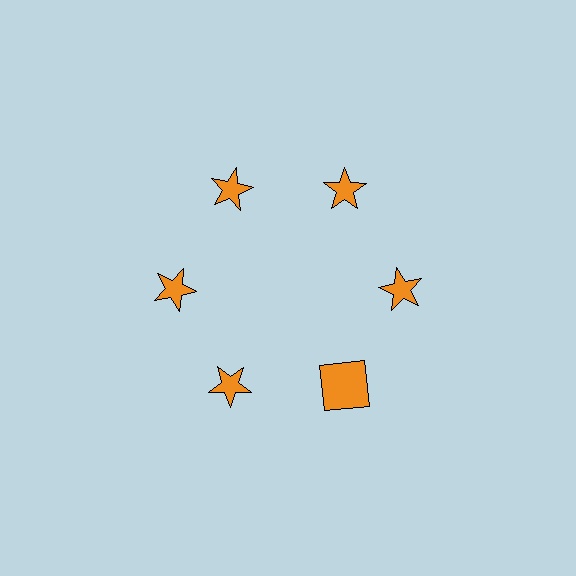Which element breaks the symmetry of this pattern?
The orange square at roughly the 5 o'clock position breaks the symmetry. All other shapes are orange stars.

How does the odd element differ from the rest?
It has a different shape: square instead of star.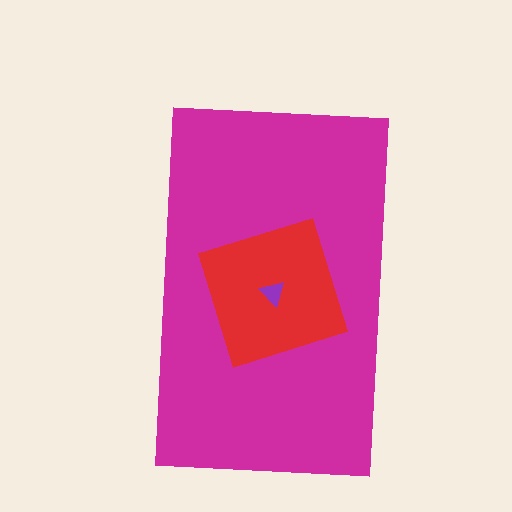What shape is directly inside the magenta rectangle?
The red square.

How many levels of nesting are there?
3.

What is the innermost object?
The purple triangle.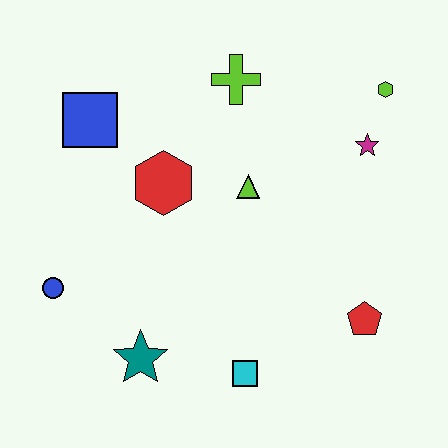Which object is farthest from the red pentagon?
The blue square is farthest from the red pentagon.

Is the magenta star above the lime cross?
No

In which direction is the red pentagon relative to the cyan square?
The red pentagon is to the right of the cyan square.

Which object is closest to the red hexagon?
The lime triangle is closest to the red hexagon.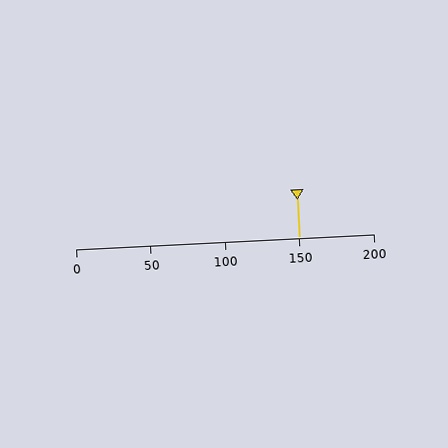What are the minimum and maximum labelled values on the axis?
The axis runs from 0 to 200.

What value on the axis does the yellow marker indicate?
The marker indicates approximately 150.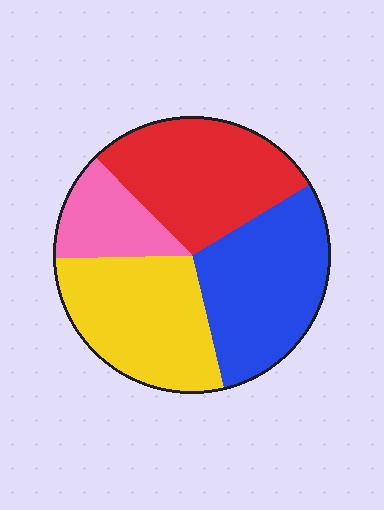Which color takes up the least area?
Pink, at roughly 15%.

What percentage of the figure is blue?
Blue takes up about one third (1/3) of the figure.